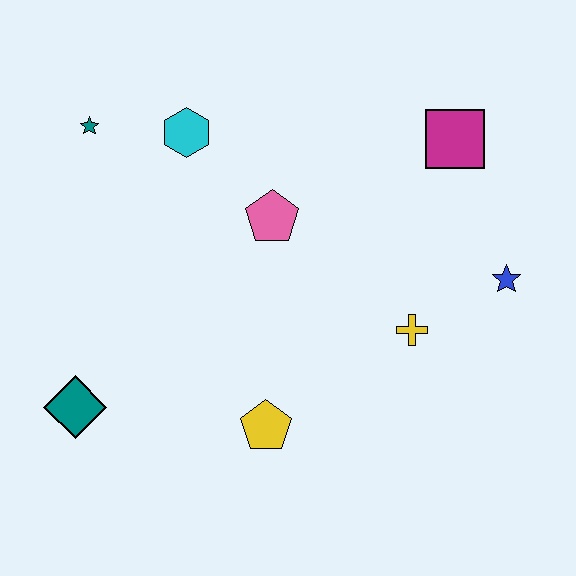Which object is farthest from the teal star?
The blue star is farthest from the teal star.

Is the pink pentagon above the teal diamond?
Yes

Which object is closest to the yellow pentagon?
The yellow cross is closest to the yellow pentagon.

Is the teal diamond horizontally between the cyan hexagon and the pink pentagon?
No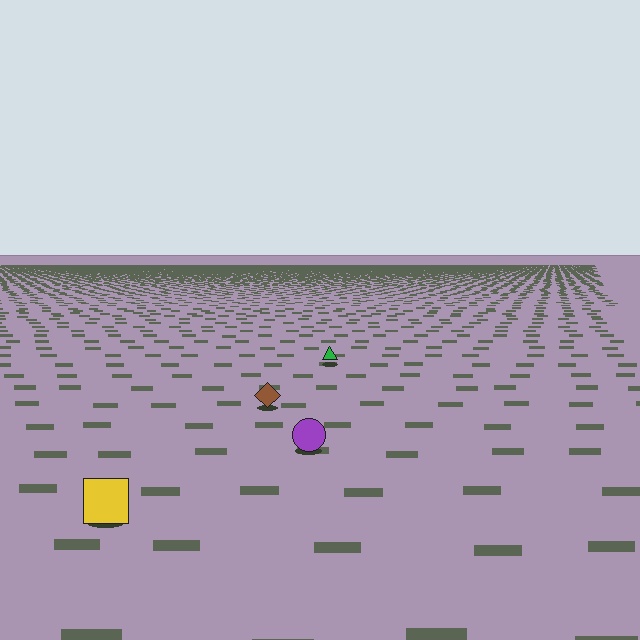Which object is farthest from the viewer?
The green triangle is farthest from the viewer. It appears smaller and the ground texture around it is denser.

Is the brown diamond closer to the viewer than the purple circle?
No. The purple circle is closer — you can tell from the texture gradient: the ground texture is coarser near it.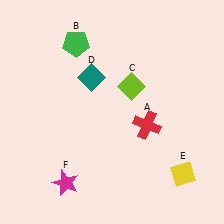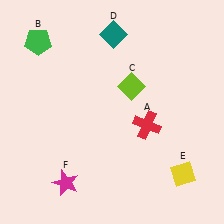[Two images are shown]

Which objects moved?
The objects that moved are: the green pentagon (B), the teal diamond (D).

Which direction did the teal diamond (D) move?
The teal diamond (D) moved up.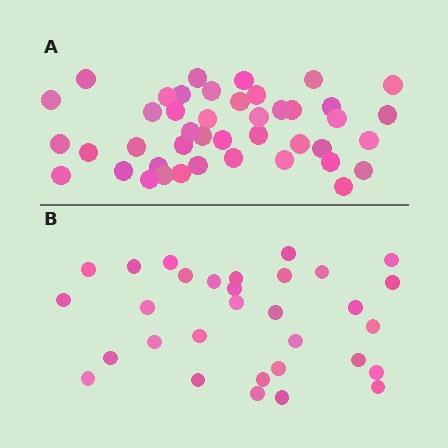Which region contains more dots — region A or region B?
Region A (the top region) has more dots.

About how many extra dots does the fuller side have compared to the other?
Region A has roughly 12 or so more dots than region B.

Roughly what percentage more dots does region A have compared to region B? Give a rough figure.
About 40% more.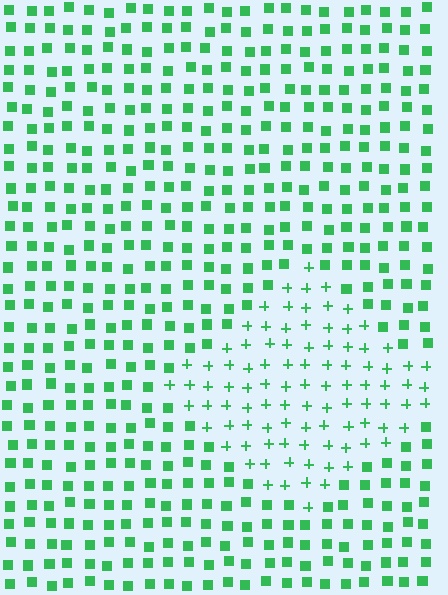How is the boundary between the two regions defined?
The boundary is defined by a change in element shape: plus signs inside vs. squares outside. All elements share the same color and spacing.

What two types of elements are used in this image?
The image uses plus signs inside the diamond region and squares outside it.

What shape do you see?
I see a diamond.